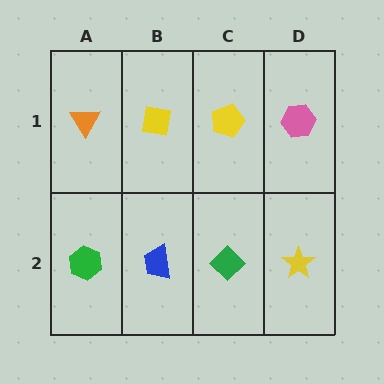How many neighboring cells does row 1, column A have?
2.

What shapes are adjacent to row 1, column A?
A green hexagon (row 2, column A), a yellow square (row 1, column B).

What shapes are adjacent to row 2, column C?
A yellow pentagon (row 1, column C), a blue trapezoid (row 2, column B), a yellow star (row 2, column D).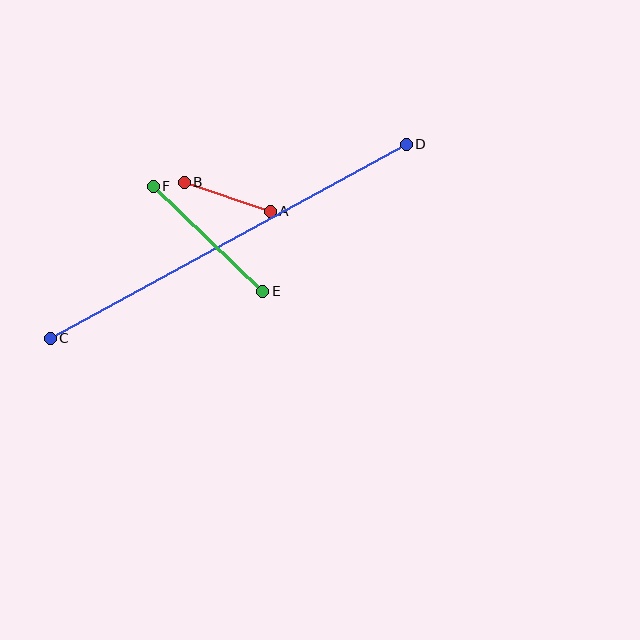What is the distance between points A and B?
The distance is approximately 91 pixels.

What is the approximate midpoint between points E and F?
The midpoint is at approximately (208, 239) pixels.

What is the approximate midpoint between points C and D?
The midpoint is at approximately (228, 241) pixels.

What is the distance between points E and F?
The distance is approximately 152 pixels.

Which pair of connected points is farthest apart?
Points C and D are farthest apart.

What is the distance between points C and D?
The distance is approximately 406 pixels.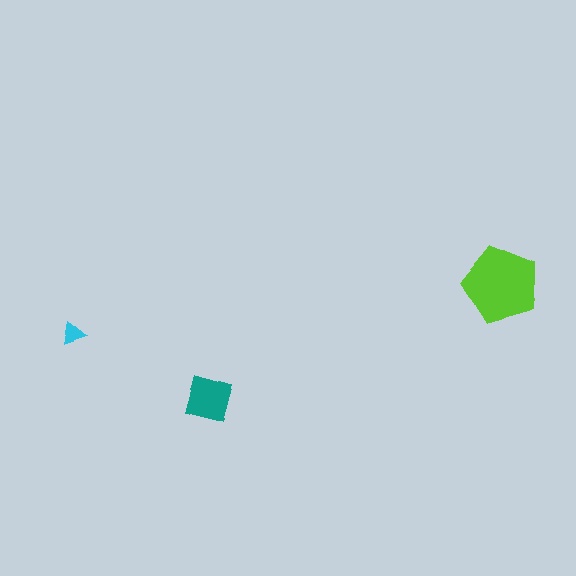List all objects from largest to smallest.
The lime pentagon, the teal square, the cyan triangle.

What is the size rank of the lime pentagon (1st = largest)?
1st.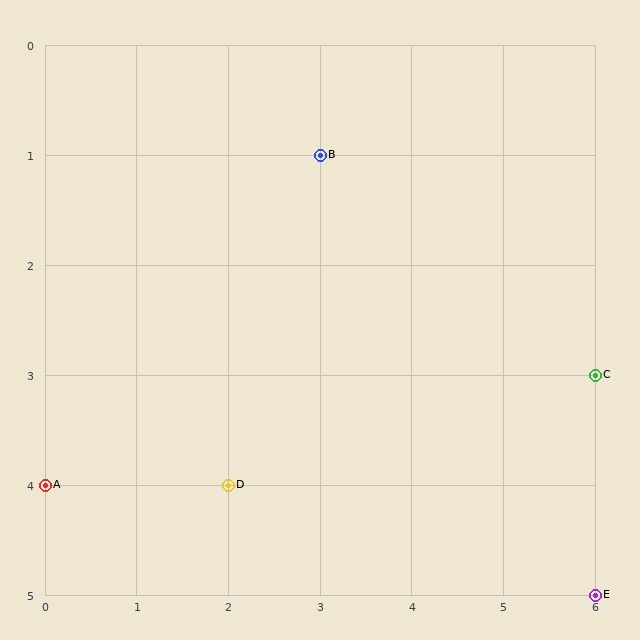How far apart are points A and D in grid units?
Points A and D are 2 columns apart.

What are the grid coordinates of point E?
Point E is at grid coordinates (6, 5).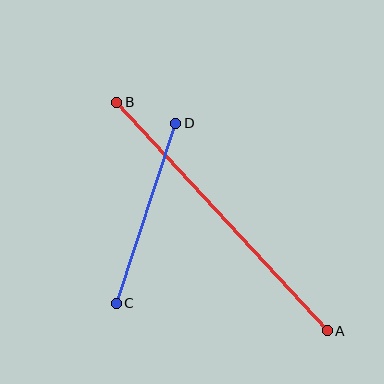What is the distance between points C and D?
The distance is approximately 189 pixels.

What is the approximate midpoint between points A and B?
The midpoint is at approximately (222, 217) pixels.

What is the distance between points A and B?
The distance is approximately 311 pixels.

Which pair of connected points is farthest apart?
Points A and B are farthest apart.